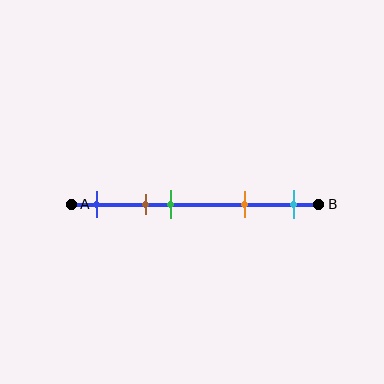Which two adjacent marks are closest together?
The brown and green marks are the closest adjacent pair.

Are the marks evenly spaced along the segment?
No, the marks are not evenly spaced.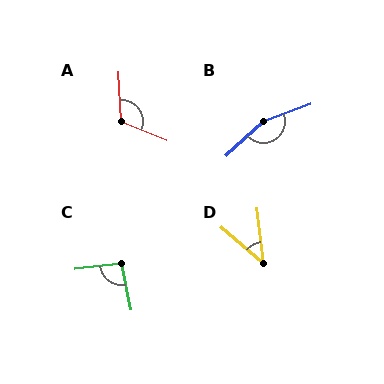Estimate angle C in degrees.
Approximately 95 degrees.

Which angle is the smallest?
D, at approximately 43 degrees.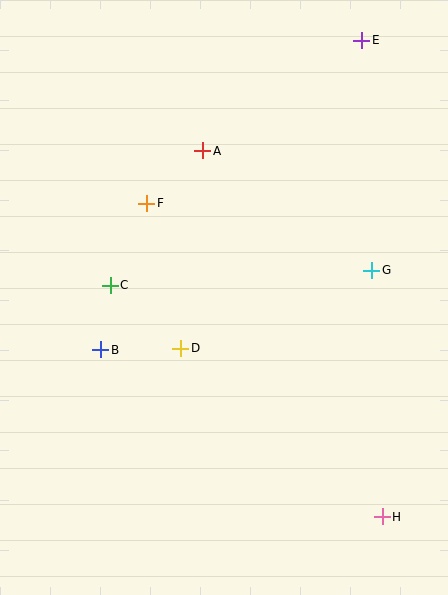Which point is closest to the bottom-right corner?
Point H is closest to the bottom-right corner.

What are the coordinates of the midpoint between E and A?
The midpoint between E and A is at (282, 95).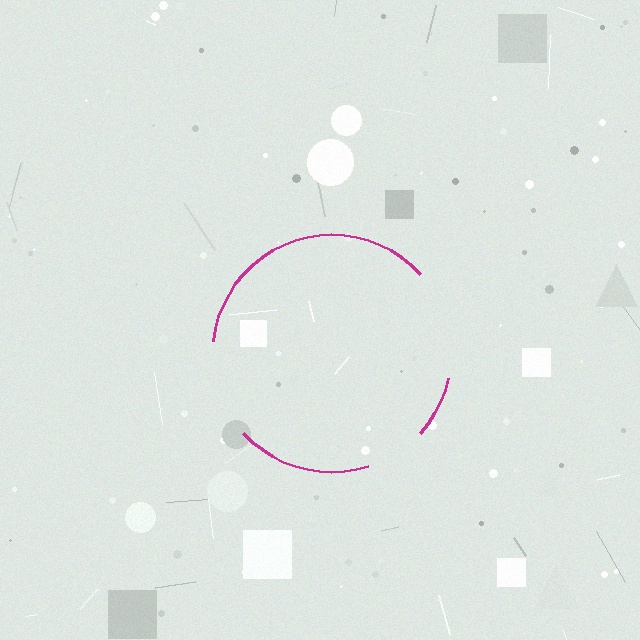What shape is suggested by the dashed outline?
The dashed outline suggests a circle.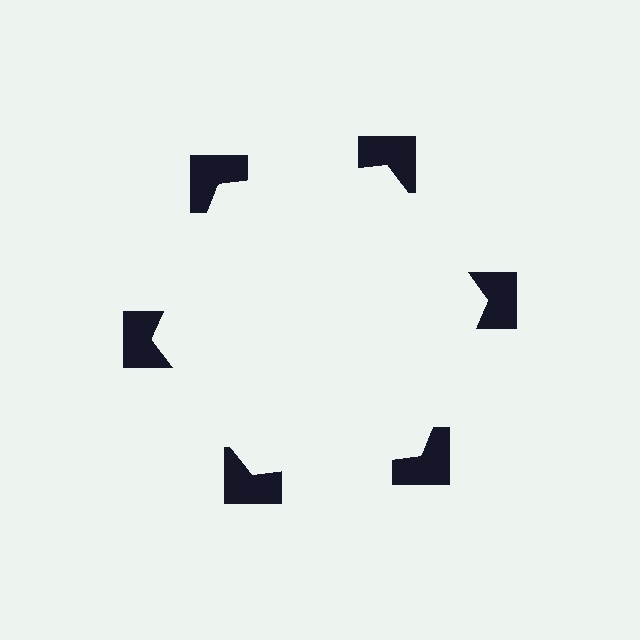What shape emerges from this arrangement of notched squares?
An illusory hexagon — its edges are inferred from the aligned wedge cuts in the notched squares, not physically drawn.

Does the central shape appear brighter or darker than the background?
It typically appears slightly brighter than the background, even though no actual brightness change is drawn.